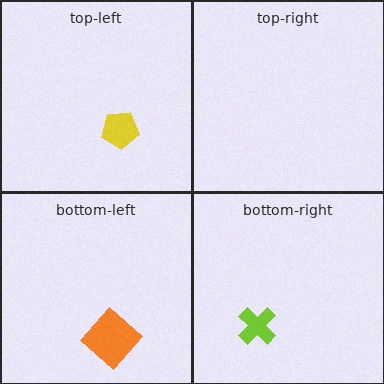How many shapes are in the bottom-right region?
1.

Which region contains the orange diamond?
The bottom-left region.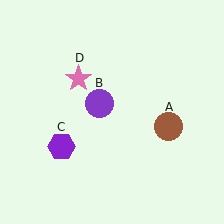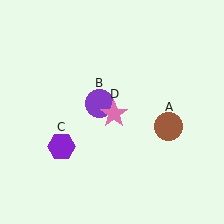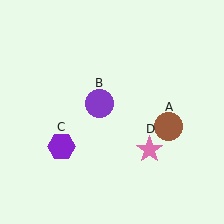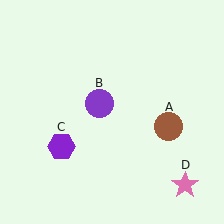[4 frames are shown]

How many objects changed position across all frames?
1 object changed position: pink star (object D).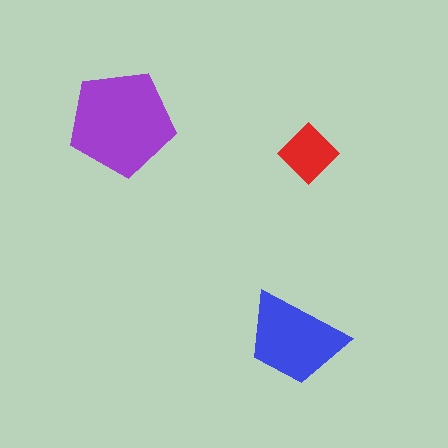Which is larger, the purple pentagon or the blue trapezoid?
The purple pentagon.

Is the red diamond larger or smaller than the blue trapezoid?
Smaller.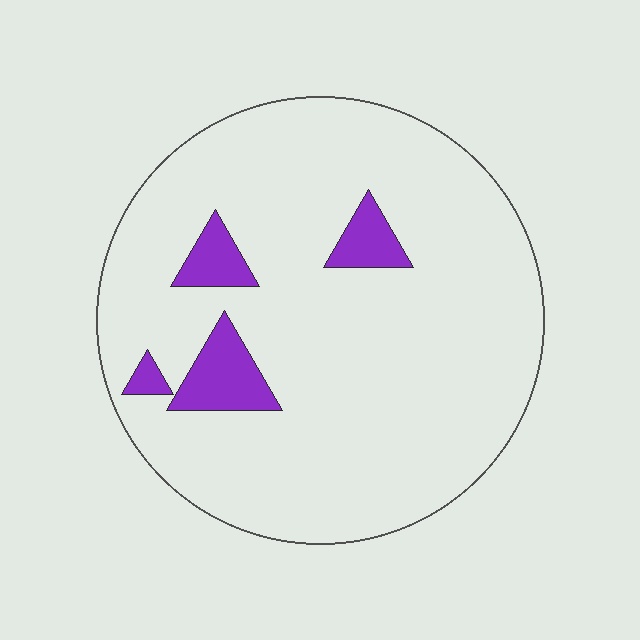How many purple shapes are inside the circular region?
4.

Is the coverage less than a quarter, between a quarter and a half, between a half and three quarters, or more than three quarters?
Less than a quarter.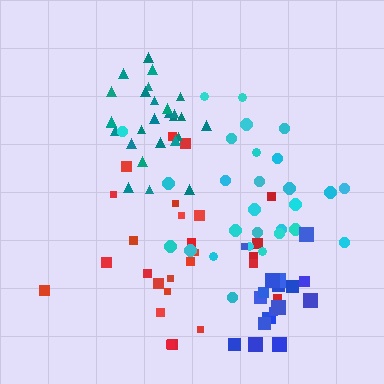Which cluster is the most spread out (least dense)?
Red.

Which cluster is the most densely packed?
Teal.